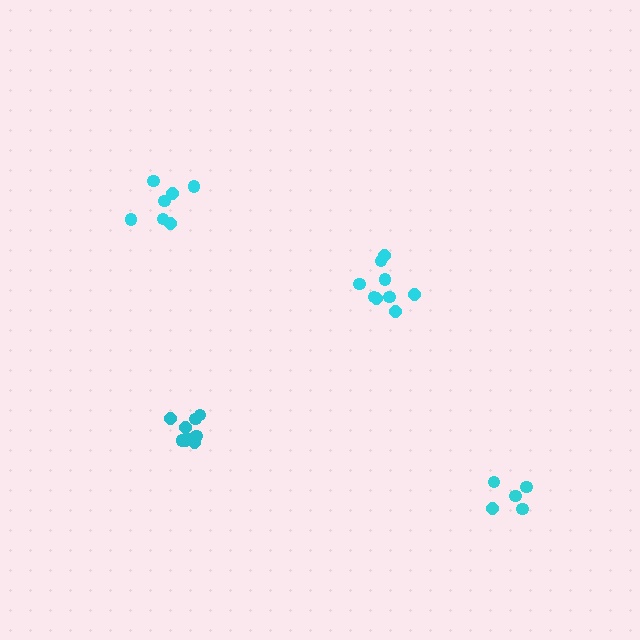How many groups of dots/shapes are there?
There are 4 groups.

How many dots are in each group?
Group 1: 9 dots, Group 2: 7 dots, Group 3: 5 dots, Group 4: 9 dots (30 total).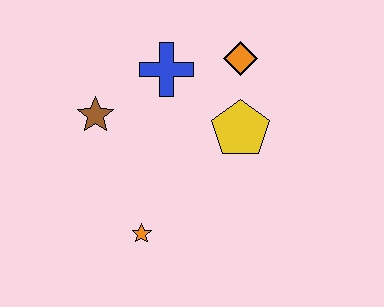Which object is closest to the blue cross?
The orange diamond is closest to the blue cross.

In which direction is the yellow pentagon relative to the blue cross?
The yellow pentagon is to the right of the blue cross.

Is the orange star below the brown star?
Yes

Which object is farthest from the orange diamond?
The orange star is farthest from the orange diamond.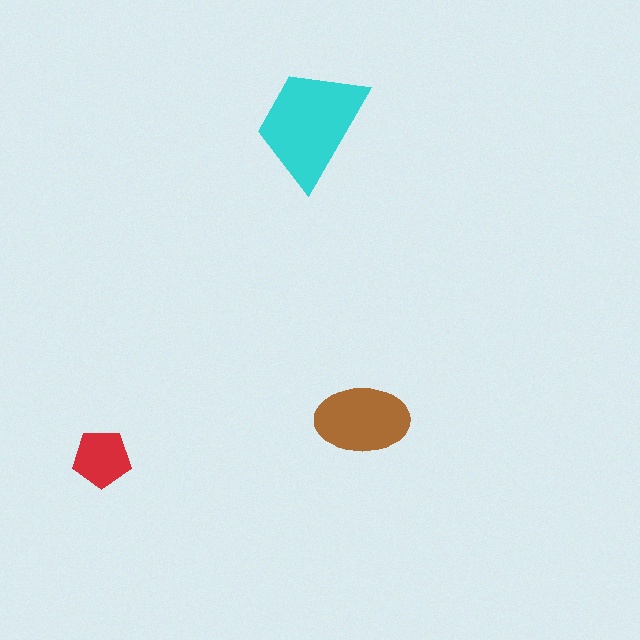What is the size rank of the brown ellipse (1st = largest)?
2nd.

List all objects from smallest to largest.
The red pentagon, the brown ellipse, the cyan trapezoid.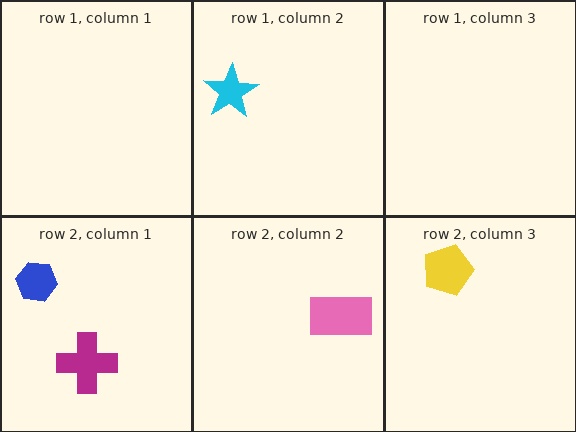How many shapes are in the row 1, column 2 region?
1.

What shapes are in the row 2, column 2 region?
The pink rectangle.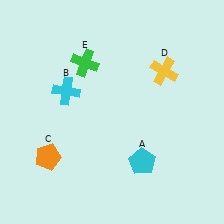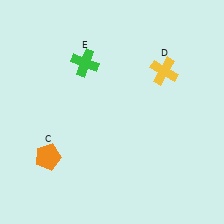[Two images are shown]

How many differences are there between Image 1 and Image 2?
There are 2 differences between the two images.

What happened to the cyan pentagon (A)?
The cyan pentagon (A) was removed in Image 2. It was in the bottom-right area of Image 1.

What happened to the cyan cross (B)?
The cyan cross (B) was removed in Image 2. It was in the top-left area of Image 1.